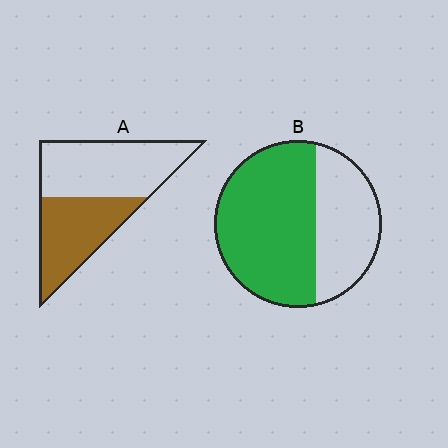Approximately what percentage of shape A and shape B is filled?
A is approximately 45% and B is approximately 65%.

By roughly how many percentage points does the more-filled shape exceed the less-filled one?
By roughly 20 percentage points (B over A).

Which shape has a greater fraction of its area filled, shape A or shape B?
Shape B.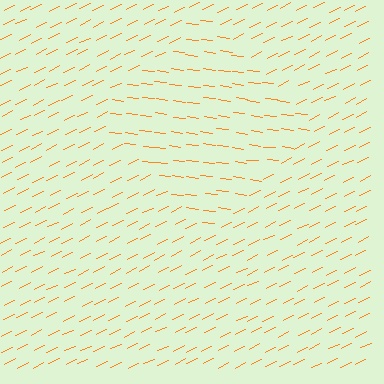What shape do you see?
I see a diamond.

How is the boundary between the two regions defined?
The boundary is defined purely by a change in line orientation (approximately 33 degrees difference). All lines are the same color and thickness.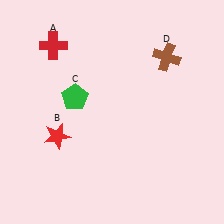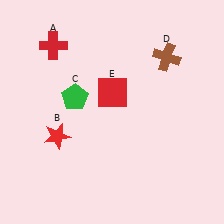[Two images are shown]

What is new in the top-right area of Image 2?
A red square (E) was added in the top-right area of Image 2.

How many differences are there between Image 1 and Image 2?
There is 1 difference between the two images.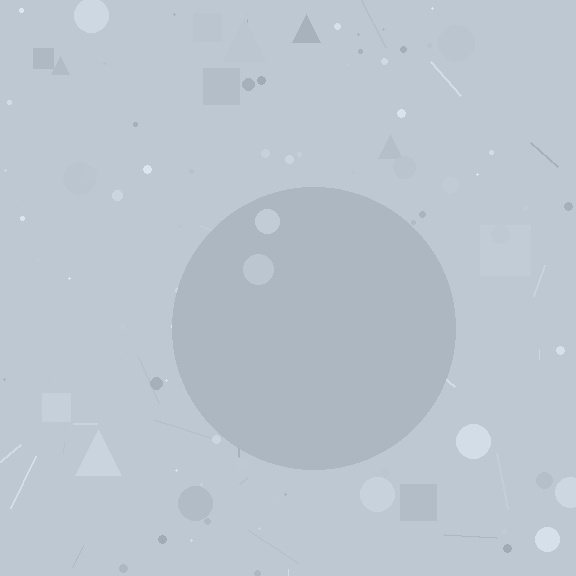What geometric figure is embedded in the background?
A circle is embedded in the background.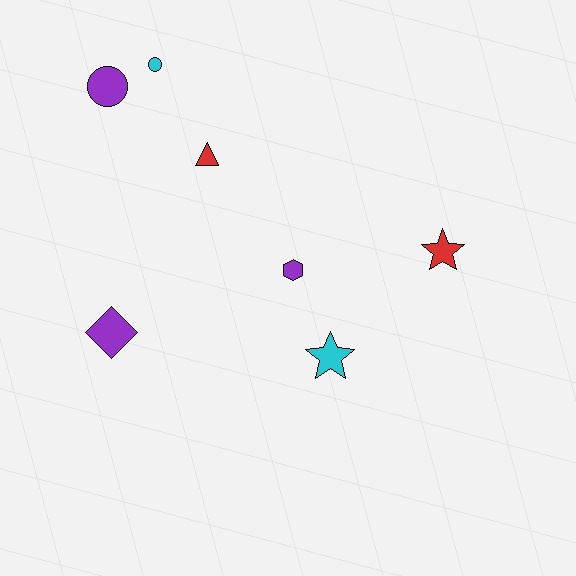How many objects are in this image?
There are 7 objects.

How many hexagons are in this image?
There is 1 hexagon.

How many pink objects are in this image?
There are no pink objects.